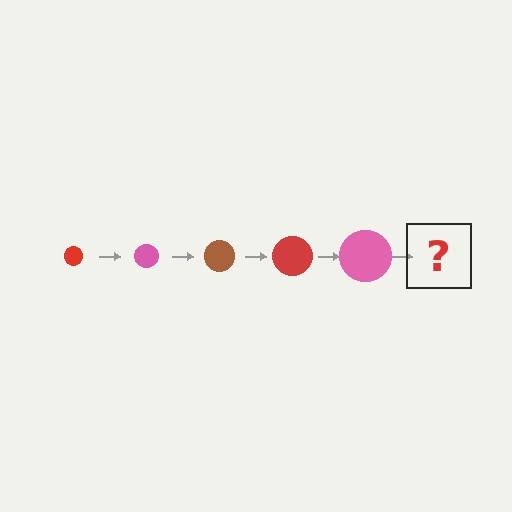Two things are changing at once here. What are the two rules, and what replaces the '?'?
The two rules are that the circle grows larger each step and the color cycles through red, pink, and brown. The '?' should be a brown circle, larger than the previous one.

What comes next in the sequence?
The next element should be a brown circle, larger than the previous one.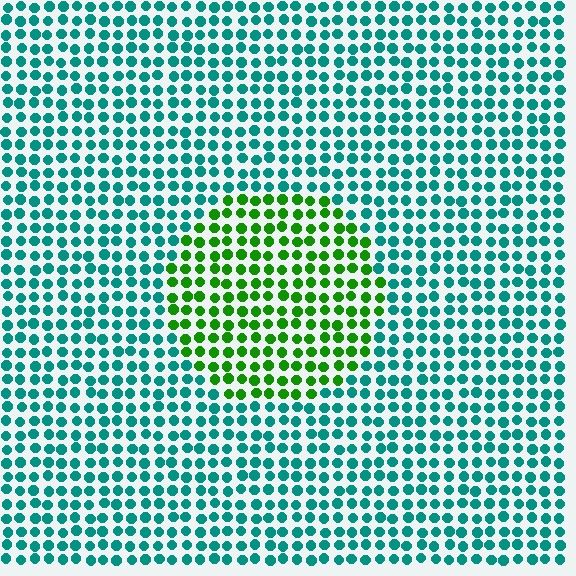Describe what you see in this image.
The image is filled with small teal elements in a uniform arrangement. A circle-shaped region is visible where the elements are tinted to a slightly different hue, forming a subtle color boundary.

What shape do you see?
I see a circle.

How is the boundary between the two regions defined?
The boundary is defined purely by a slight shift in hue (about 59 degrees). Spacing, size, and orientation are identical on both sides.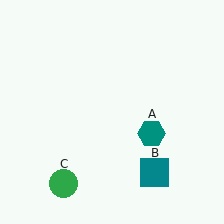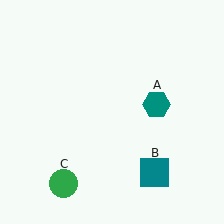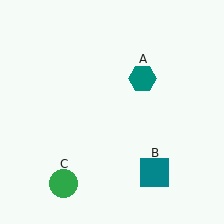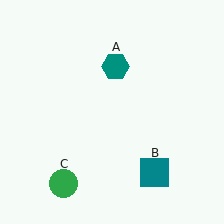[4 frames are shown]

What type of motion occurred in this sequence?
The teal hexagon (object A) rotated counterclockwise around the center of the scene.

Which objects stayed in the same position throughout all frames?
Teal square (object B) and green circle (object C) remained stationary.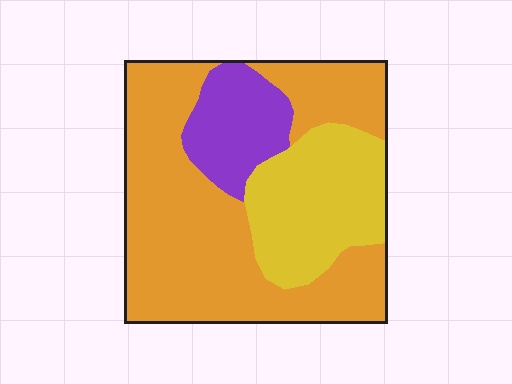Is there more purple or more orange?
Orange.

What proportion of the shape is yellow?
Yellow takes up between a sixth and a third of the shape.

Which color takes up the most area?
Orange, at roughly 60%.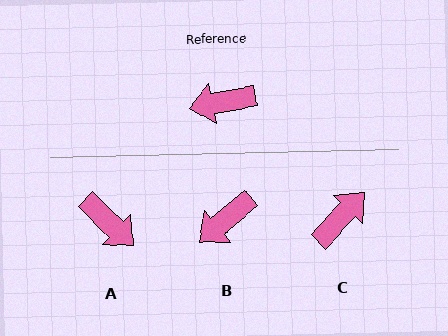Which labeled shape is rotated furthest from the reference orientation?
C, about 144 degrees away.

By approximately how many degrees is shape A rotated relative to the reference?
Approximately 126 degrees counter-clockwise.